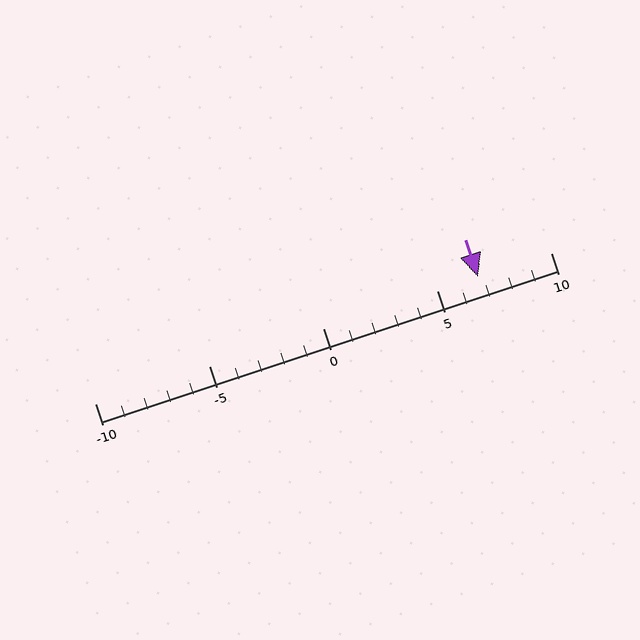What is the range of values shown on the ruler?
The ruler shows values from -10 to 10.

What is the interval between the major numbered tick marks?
The major tick marks are spaced 5 units apart.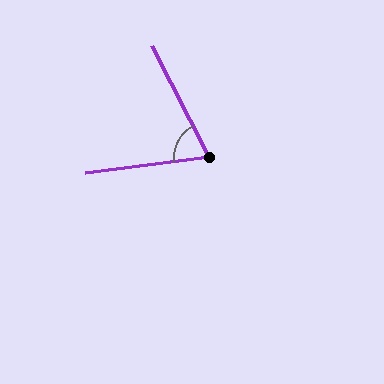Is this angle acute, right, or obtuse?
It is acute.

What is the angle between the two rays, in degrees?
Approximately 70 degrees.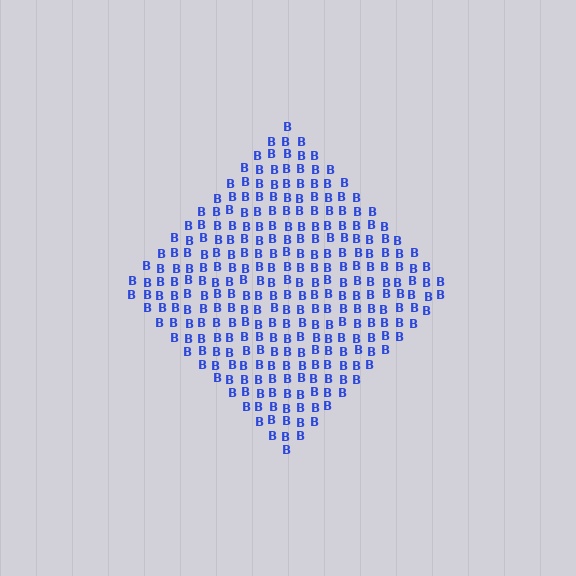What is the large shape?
The large shape is a diamond.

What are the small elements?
The small elements are letter B's.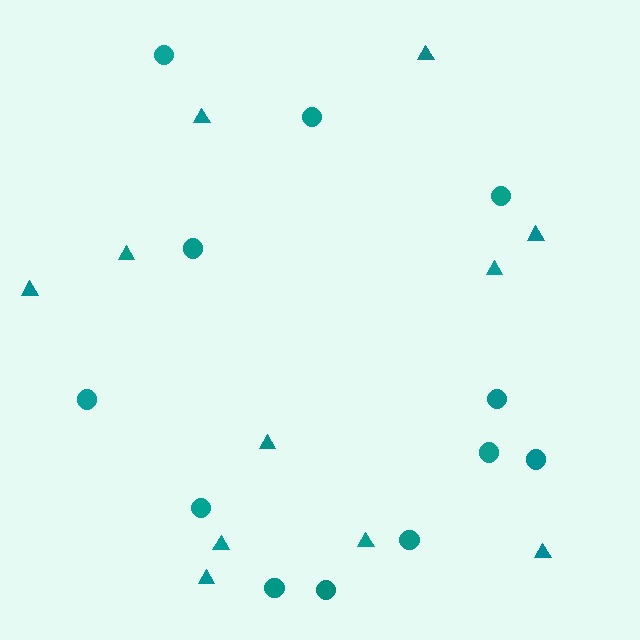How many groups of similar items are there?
There are 2 groups: one group of circles (12) and one group of triangles (11).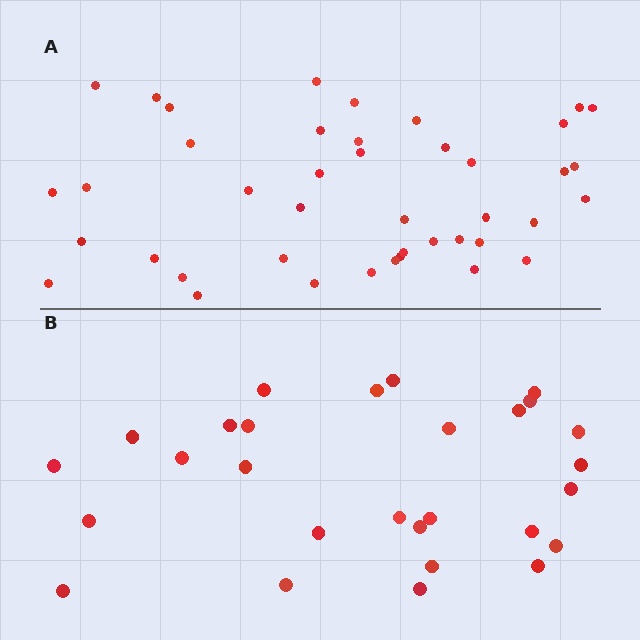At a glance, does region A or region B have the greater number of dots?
Region A (the top region) has more dots.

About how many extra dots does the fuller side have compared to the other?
Region A has approximately 15 more dots than region B.